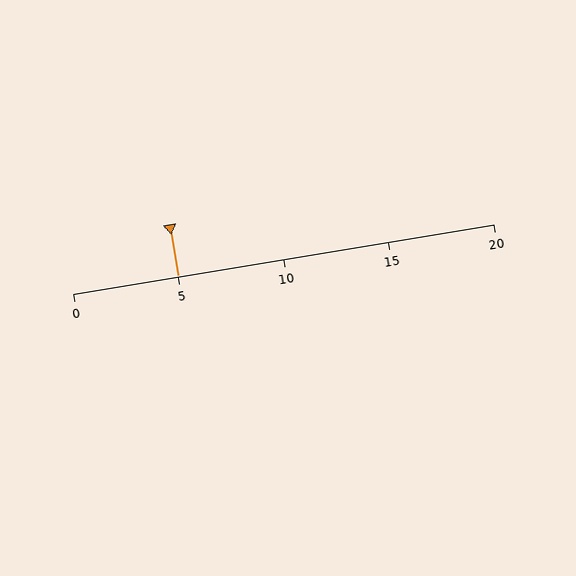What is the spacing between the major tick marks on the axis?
The major ticks are spaced 5 apart.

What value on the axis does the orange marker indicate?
The marker indicates approximately 5.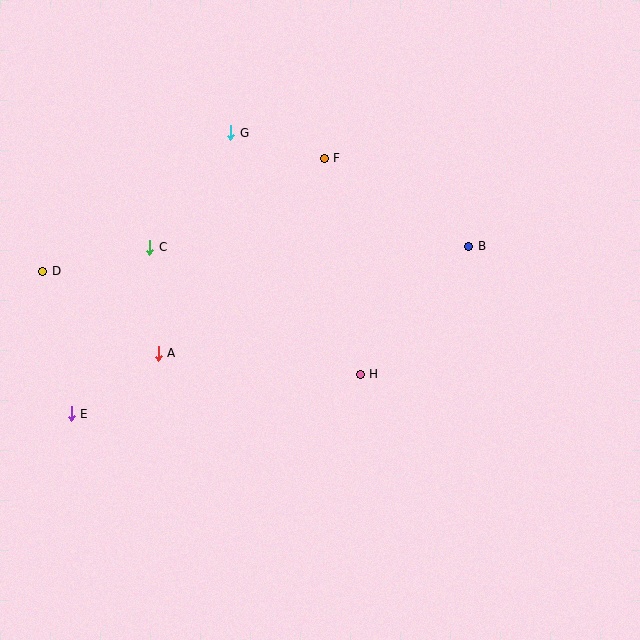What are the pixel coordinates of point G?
Point G is at (231, 133).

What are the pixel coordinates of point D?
Point D is at (43, 271).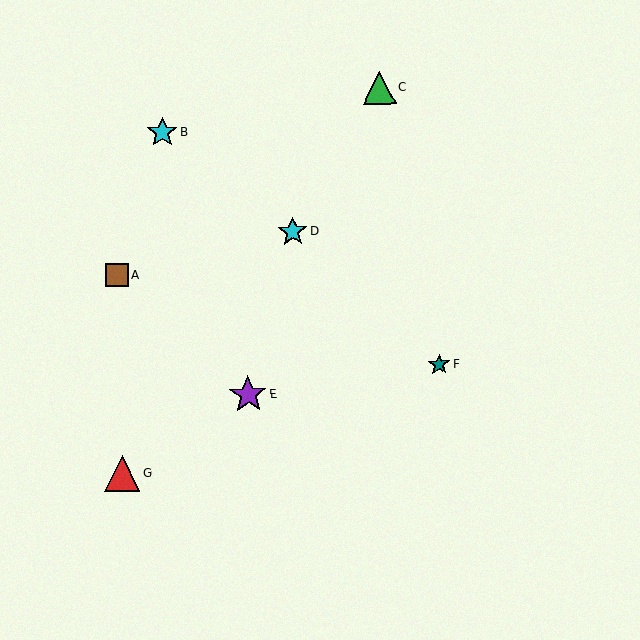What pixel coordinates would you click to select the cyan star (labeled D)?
Click at (293, 232) to select the cyan star D.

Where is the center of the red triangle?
The center of the red triangle is at (122, 474).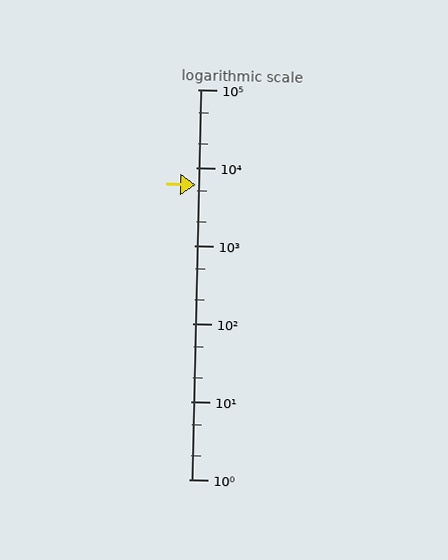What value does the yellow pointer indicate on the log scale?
The pointer indicates approximately 5900.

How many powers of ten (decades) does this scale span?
The scale spans 5 decades, from 1 to 100000.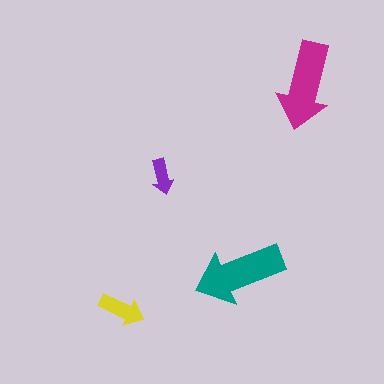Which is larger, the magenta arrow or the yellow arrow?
The magenta one.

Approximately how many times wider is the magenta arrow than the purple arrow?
About 2.5 times wider.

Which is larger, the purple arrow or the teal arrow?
The teal one.